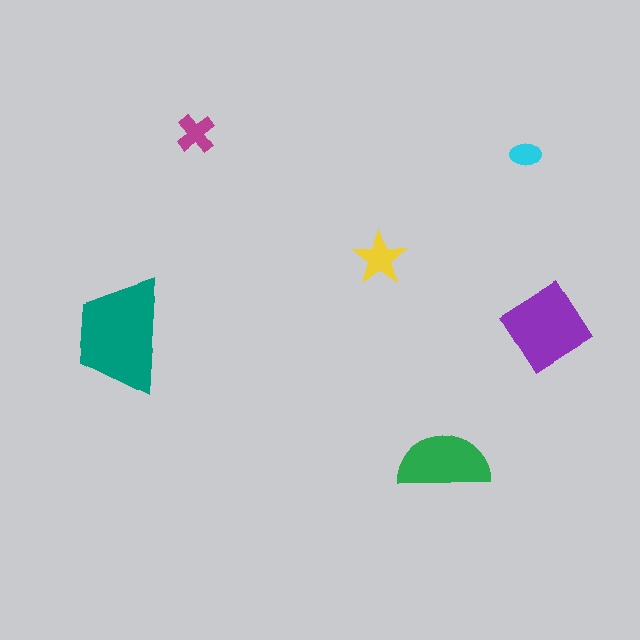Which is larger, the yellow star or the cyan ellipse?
The yellow star.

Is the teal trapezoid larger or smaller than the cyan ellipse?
Larger.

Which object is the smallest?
The cyan ellipse.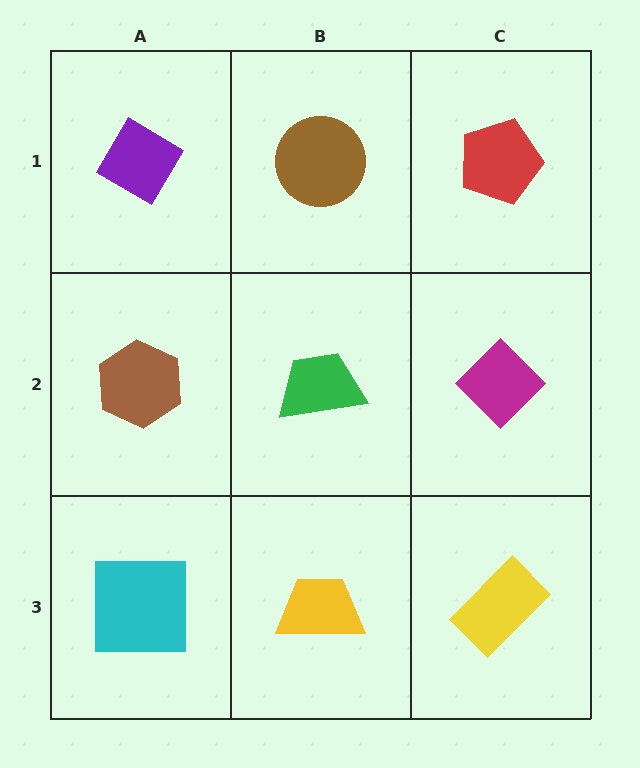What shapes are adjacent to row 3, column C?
A magenta diamond (row 2, column C), a yellow trapezoid (row 3, column B).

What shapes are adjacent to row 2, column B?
A brown circle (row 1, column B), a yellow trapezoid (row 3, column B), a brown hexagon (row 2, column A), a magenta diamond (row 2, column C).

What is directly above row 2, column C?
A red pentagon.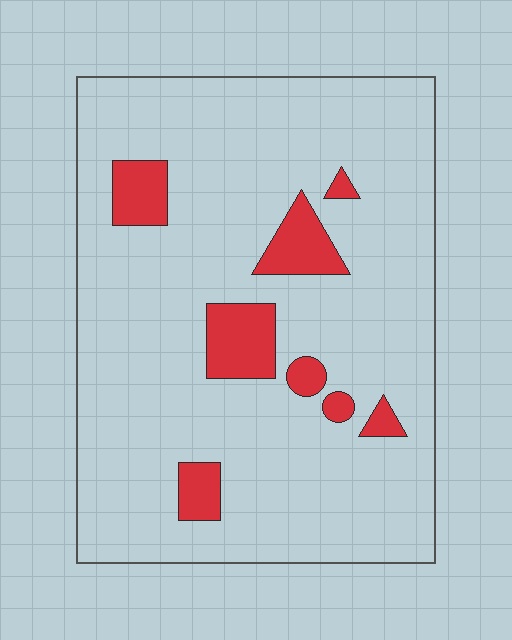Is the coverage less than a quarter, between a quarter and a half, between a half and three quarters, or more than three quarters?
Less than a quarter.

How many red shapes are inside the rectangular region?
8.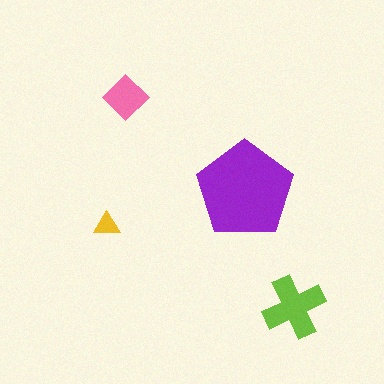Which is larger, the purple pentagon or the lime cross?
The purple pentagon.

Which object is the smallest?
The yellow triangle.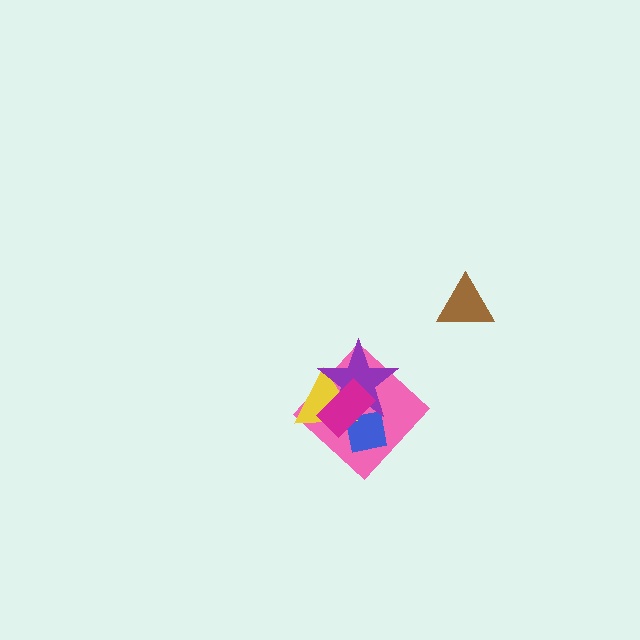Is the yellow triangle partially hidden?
Yes, it is partially covered by another shape.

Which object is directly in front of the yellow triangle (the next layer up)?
The purple star is directly in front of the yellow triangle.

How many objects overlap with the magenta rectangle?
4 objects overlap with the magenta rectangle.